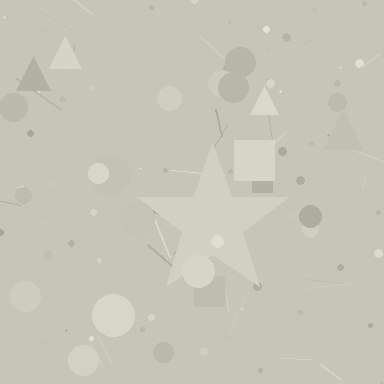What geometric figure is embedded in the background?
A star is embedded in the background.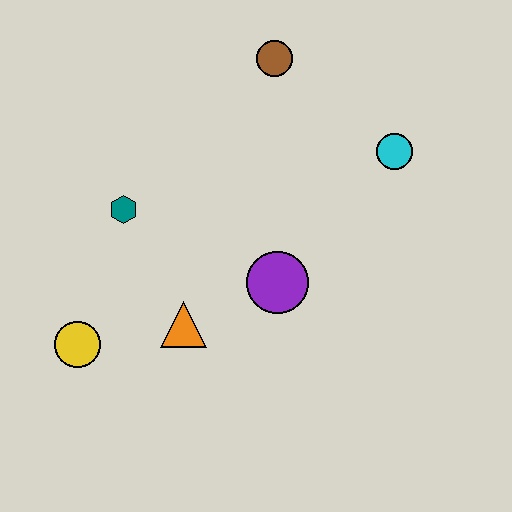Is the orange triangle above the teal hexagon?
No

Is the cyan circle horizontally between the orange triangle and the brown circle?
No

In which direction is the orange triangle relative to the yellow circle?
The orange triangle is to the right of the yellow circle.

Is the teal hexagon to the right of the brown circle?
No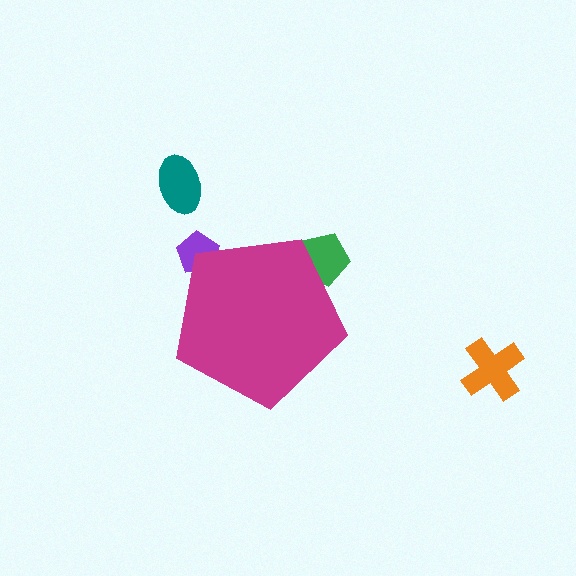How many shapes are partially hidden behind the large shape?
2 shapes are partially hidden.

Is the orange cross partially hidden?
No, the orange cross is fully visible.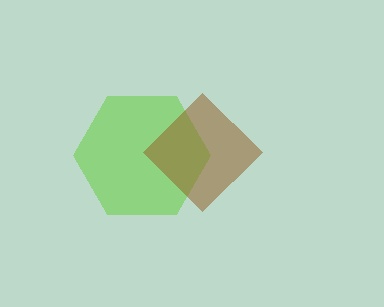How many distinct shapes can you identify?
There are 2 distinct shapes: a lime hexagon, a brown diamond.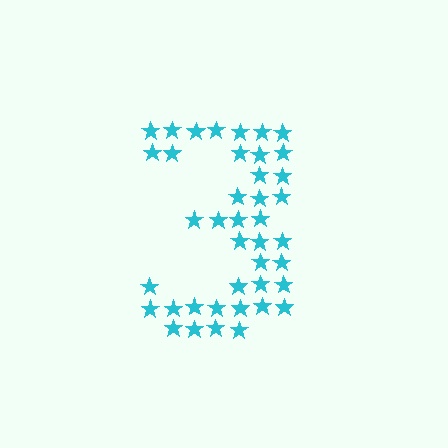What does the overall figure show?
The overall figure shows the digit 3.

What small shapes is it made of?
It is made of small stars.